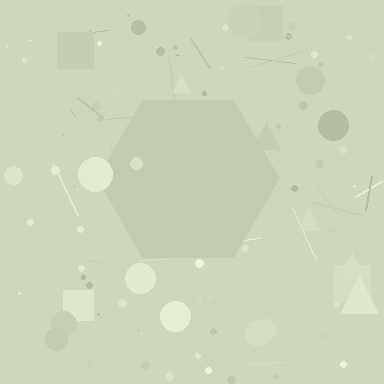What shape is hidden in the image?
A hexagon is hidden in the image.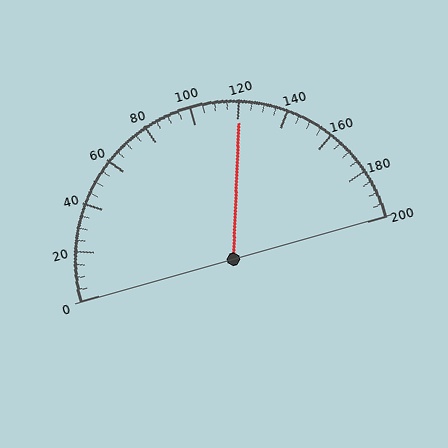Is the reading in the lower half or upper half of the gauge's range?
The reading is in the upper half of the range (0 to 200).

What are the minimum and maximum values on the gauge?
The gauge ranges from 0 to 200.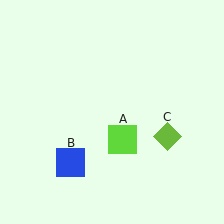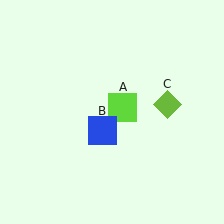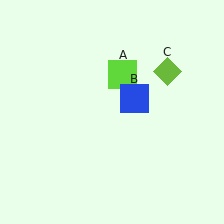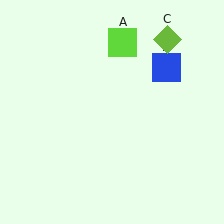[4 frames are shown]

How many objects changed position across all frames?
3 objects changed position: lime square (object A), blue square (object B), lime diamond (object C).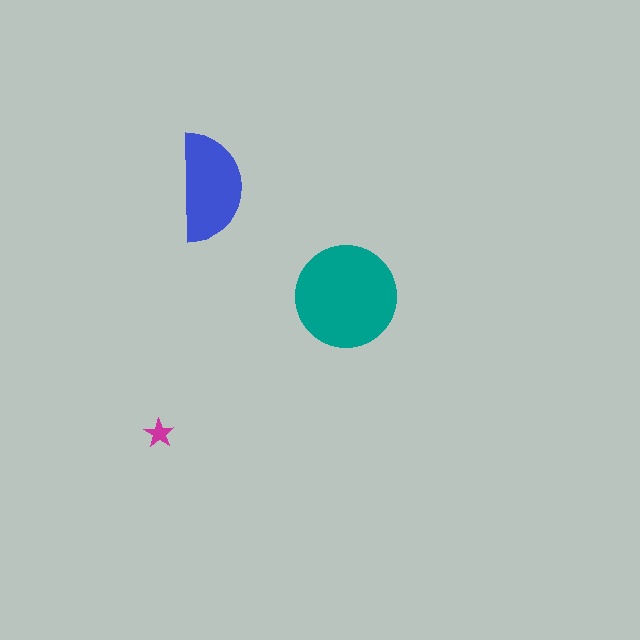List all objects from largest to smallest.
The teal circle, the blue semicircle, the magenta star.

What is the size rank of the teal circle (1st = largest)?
1st.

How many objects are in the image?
There are 3 objects in the image.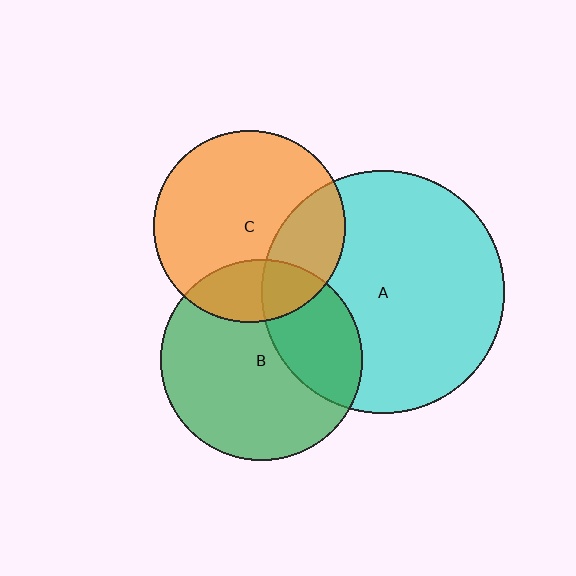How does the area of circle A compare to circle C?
Approximately 1.6 times.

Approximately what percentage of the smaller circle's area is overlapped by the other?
Approximately 20%.